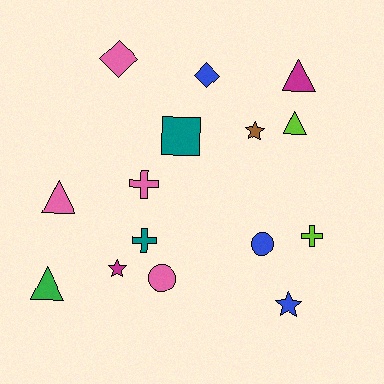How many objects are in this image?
There are 15 objects.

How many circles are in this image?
There are 2 circles.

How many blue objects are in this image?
There are 3 blue objects.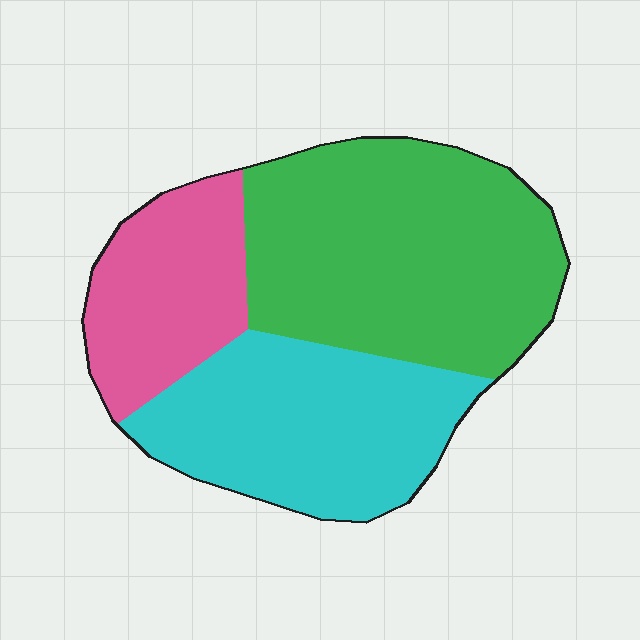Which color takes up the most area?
Green, at roughly 45%.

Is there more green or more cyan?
Green.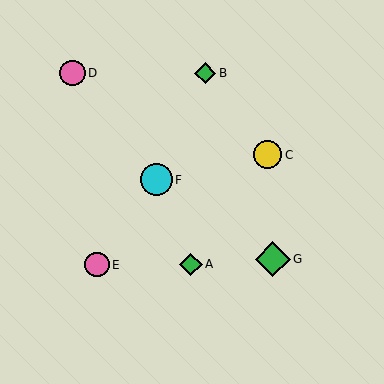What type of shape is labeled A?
Shape A is a green diamond.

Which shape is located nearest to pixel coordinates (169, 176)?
The cyan circle (labeled F) at (157, 180) is nearest to that location.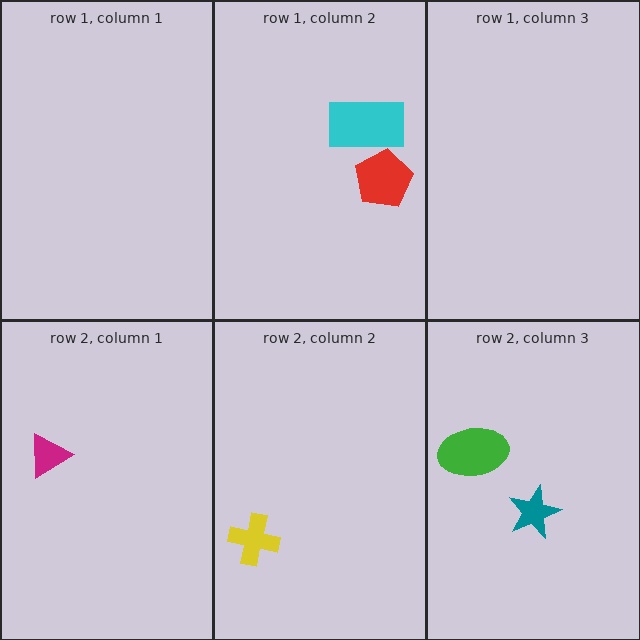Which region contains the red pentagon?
The row 1, column 2 region.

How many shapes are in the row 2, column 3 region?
2.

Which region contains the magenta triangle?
The row 2, column 1 region.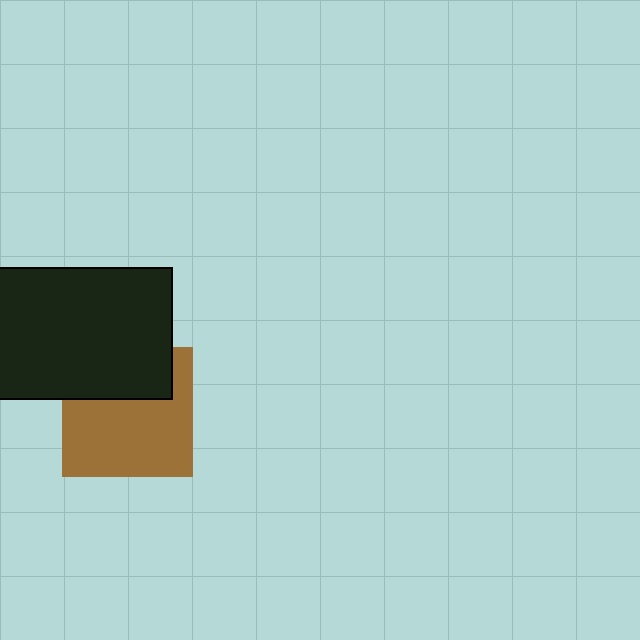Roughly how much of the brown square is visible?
Most of it is visible (roughly 66%).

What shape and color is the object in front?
The object in front is a black rectangle.